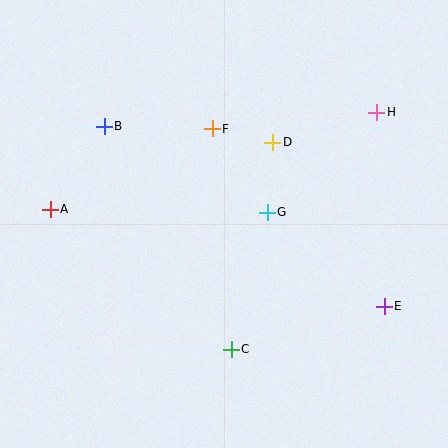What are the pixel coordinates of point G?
Point G is at (267, 212).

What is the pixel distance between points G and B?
The distance between G and B is 185 pixels.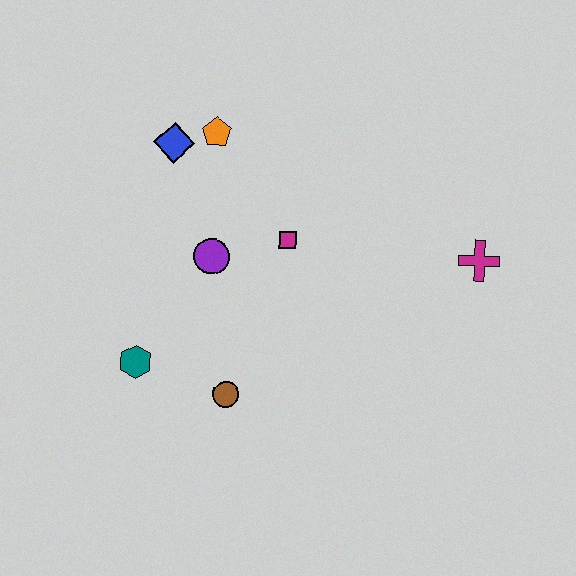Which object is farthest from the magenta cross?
The teal hexagon is farthest from the magenta cross.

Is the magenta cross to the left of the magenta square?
No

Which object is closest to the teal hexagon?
The brown circle is closest to the teal hexagon.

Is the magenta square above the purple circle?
Yes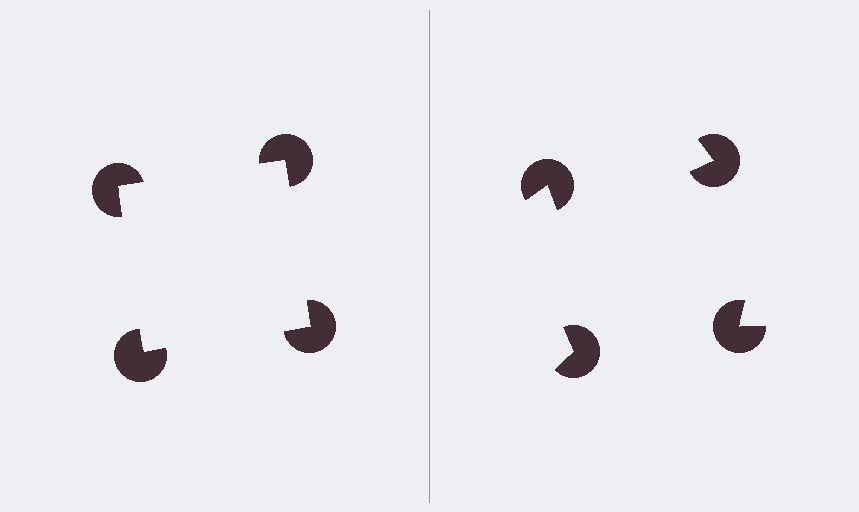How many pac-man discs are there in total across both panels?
8 — 4 on each side.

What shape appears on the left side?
An illusory square.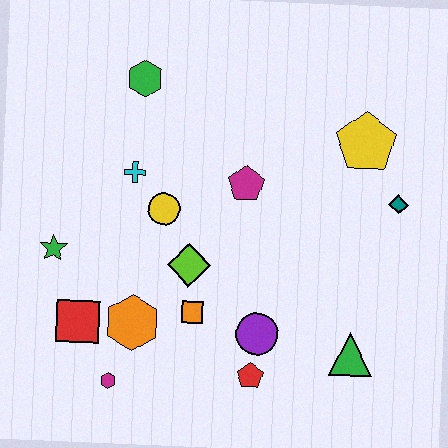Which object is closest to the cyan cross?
The yellow circle is closest to the cyan cross.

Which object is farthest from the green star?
The teal diamond is farthest from the green star.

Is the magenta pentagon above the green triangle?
Yes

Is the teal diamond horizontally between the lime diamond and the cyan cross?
No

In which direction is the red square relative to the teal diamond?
The red square is to the left of the teal diamond.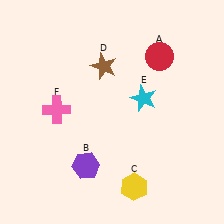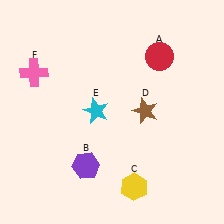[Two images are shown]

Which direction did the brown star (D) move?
The brown star (D) moved down.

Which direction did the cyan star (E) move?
The cyan star (E) moved left.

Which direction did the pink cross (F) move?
The pink cross (F) moved up.